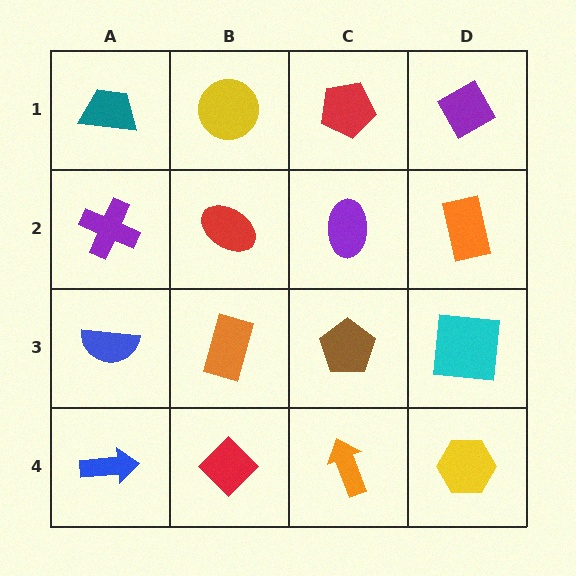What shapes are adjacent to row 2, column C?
A red pentagon (row 1, column C), a brown pentagon (row 3, column C), a red ellipse (row 2, column B), an orange rectangle (row 2, column D).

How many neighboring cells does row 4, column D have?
2.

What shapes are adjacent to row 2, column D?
A purple diamond (row 1, column D), a cyan square (row 3, column D), a purple ellipse (row 2, column C).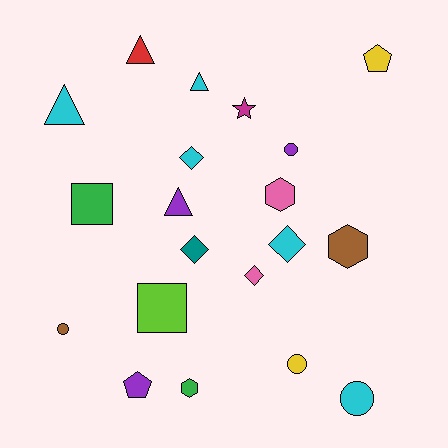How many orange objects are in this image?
There are no orange objects.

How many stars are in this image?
There is 1 star.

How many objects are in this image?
There are 20 objects.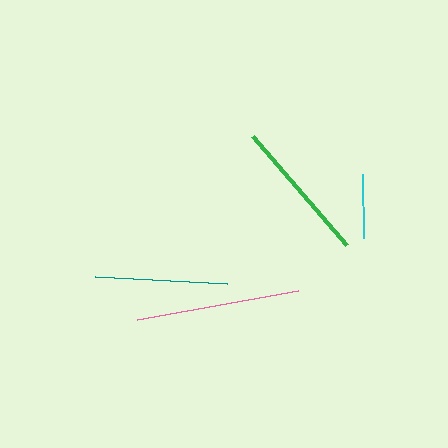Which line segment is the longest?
The pink line is the longest at approximately 164 pixels.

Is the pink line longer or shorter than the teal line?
The pink line is longer than the teal line.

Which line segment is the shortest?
The cyan line is the shortest at approximately 64 pixels.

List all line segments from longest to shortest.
From longest to shortest: pink, green, teal, cyan.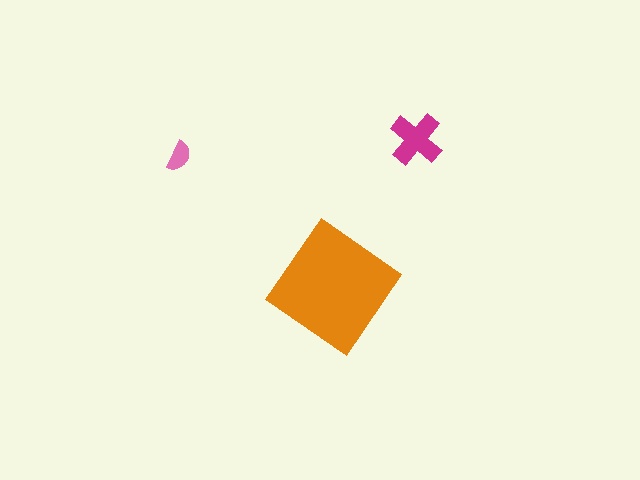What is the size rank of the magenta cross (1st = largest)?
2nd.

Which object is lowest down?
The orange diamond is bottommost.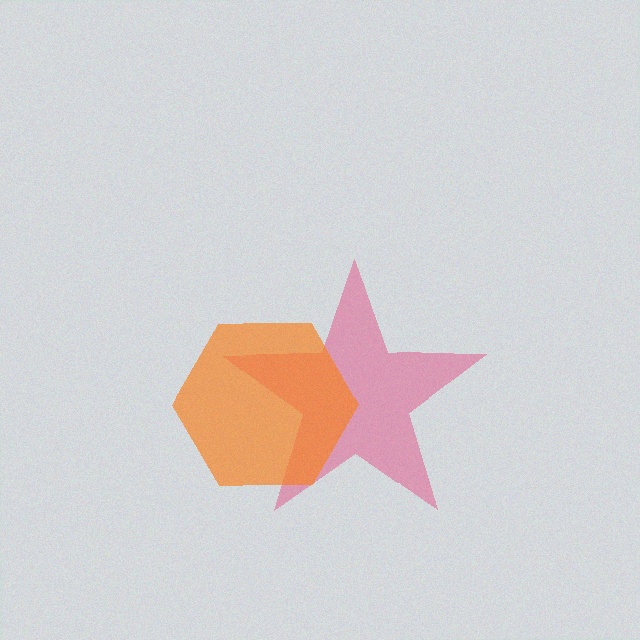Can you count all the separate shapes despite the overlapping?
Yes, there are 2 separate shapes.